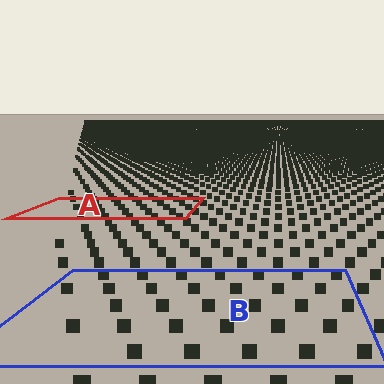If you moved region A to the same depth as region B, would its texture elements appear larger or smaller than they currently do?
They would appear larger. At a closer depth, the same texture elements are projected at a bigger on-screen size.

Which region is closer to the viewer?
Region B is closer. The texture elements there are larger and more spread out.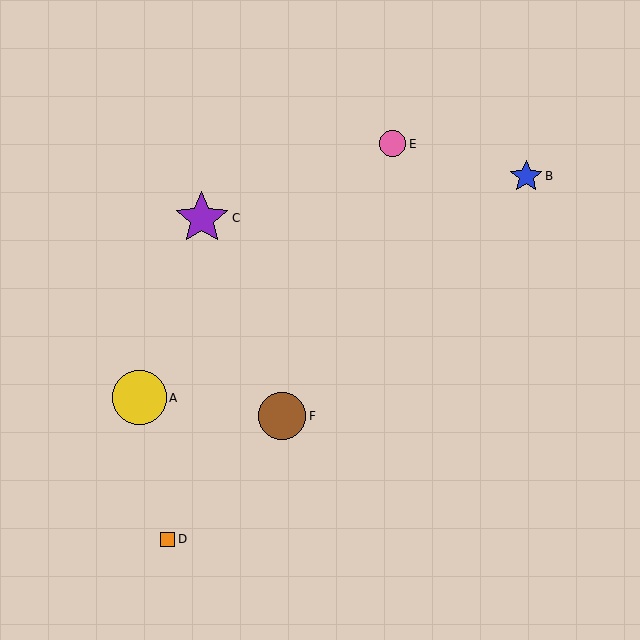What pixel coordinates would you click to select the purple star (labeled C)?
Click at (202, 218) to select the purple star C.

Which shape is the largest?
The yellow circle (labeled A) is the largest.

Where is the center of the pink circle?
The center of the pink circle is at (393, 144).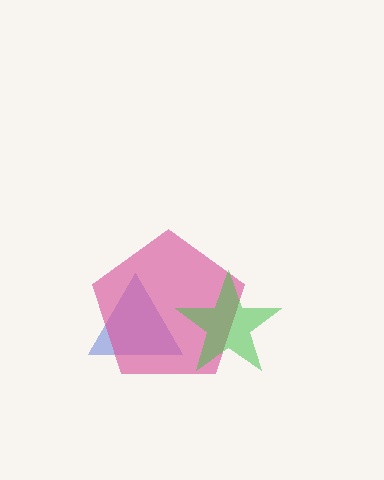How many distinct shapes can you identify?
There are 3 distinct shapes: a blue triangle, a pink pentagon, a green star.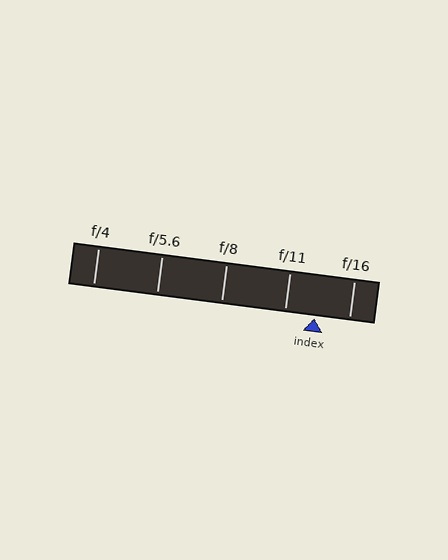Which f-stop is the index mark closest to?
The index mark is closest to f/11.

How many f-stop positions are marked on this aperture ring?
There are 5 f-stop positions marked.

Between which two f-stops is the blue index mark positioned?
The index mark is between f/11 and f/16.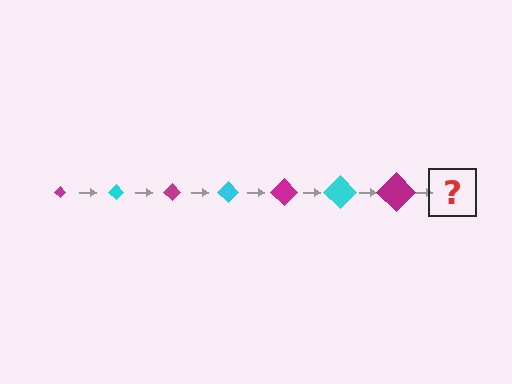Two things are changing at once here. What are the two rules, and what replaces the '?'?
The two rules are that the diamond grows larger each step and the color cycles through magenta and cyan. The '?' should be a cyan diamond, larger than the previous one.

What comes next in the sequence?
The next element should be a cyan diamond, larger than the previous one.